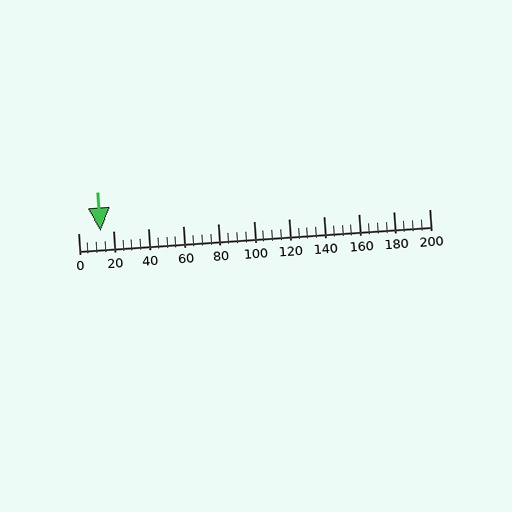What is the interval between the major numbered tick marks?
The major tick marks are spaced 20 units apart.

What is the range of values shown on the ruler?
The ruler shows values from 0 to 200.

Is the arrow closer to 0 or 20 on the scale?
The arrow is closer to 20.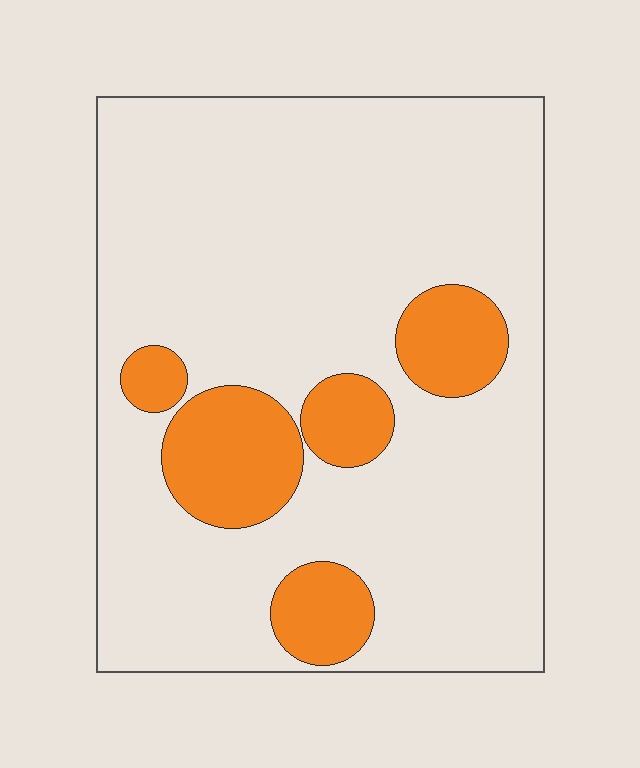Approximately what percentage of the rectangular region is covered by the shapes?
Approximately 20%.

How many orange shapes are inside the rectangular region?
5.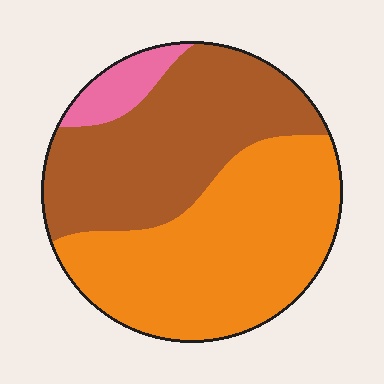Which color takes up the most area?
Orange, at roughly 50%.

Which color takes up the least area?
Pink, at roughly 5%.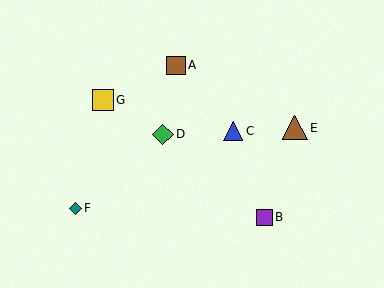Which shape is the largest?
The brown triangle (labeled E) is the largest.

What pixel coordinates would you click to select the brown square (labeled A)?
Click at (176, 65) to select the brown square A.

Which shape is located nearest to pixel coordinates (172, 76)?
The brown square (labeled A) at (176, 65) is nearest to that location.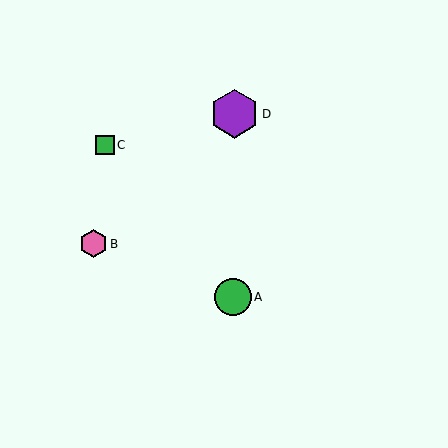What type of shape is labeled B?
Shape B is a pink hexagon.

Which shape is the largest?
The purple hexagon (labeled D) is the largest.